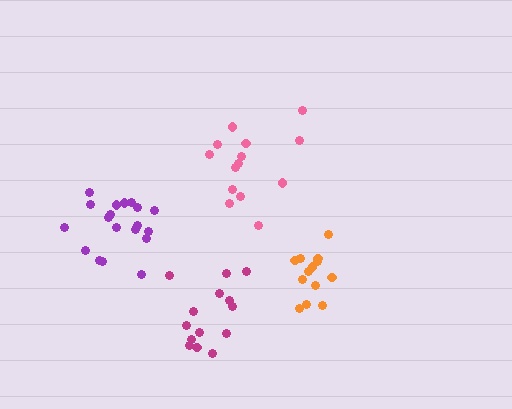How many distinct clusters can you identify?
There are 4 distinct clusters.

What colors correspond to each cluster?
The clusters are colored: purple, magenta, orange, pink.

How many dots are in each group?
Group 1: 19 dots, Group 2: 14 dots, Group 3: 13 dots, Group 4: 14 dots (60 total).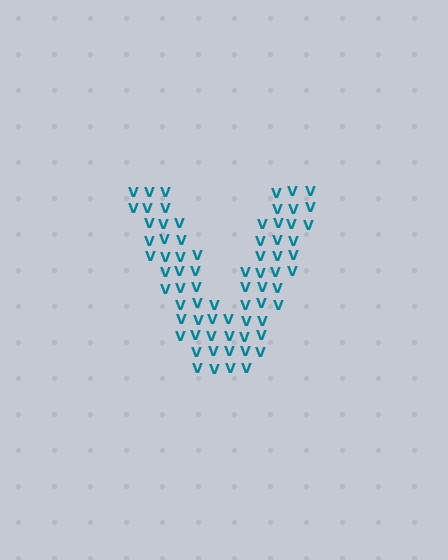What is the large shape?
The large shape is the letter V.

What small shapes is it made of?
It is made of small letter V's.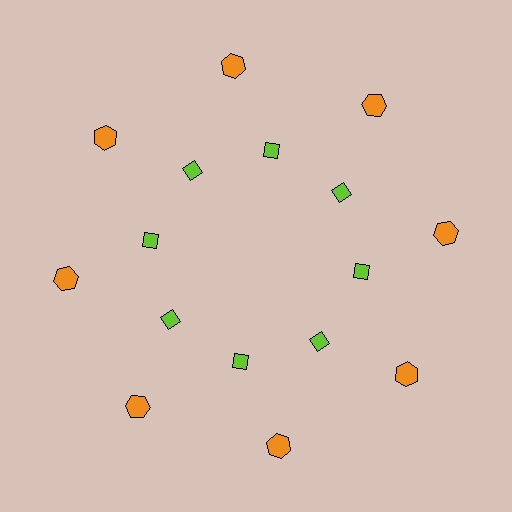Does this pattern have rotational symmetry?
Yes, this pattern has 8-fold rotational symmetry. It looks the same after rotating 45 degrees around the center.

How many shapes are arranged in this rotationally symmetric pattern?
There are 16 shapes, arranged in 8 groups of 2.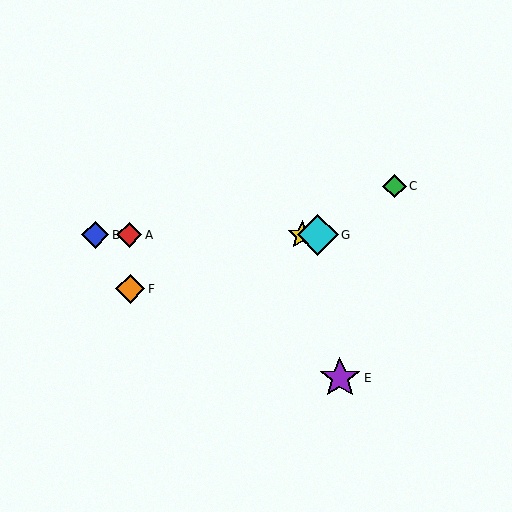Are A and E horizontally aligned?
No, A is at y≈235 and E is at y≈378.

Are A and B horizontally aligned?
Yes, both are at y≈235.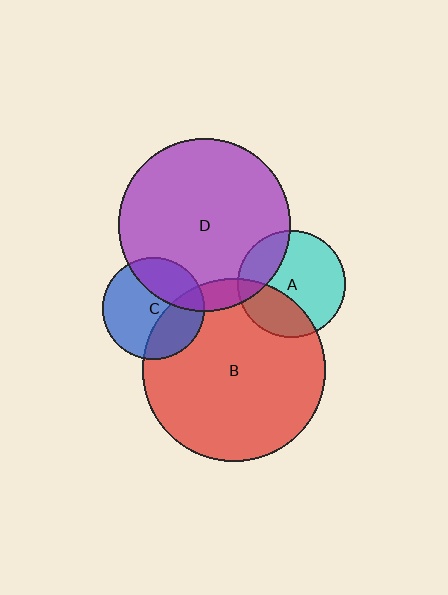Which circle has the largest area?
Circle B (red).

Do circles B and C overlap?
Yes.